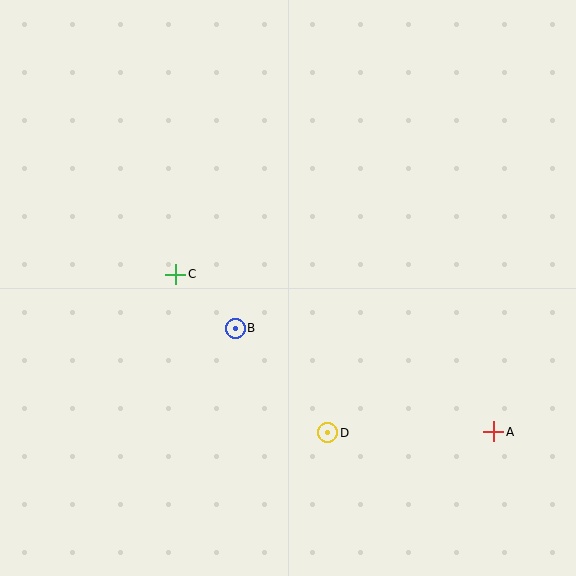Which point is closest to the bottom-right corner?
Point A is closest to the bottom-right corner.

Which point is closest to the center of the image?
Point B at (235, 328) is closest to the center.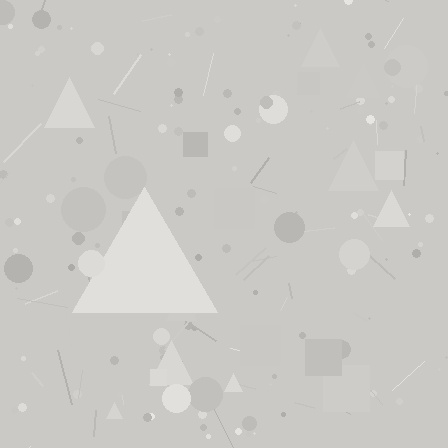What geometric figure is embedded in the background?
A triangle is embedded in the background.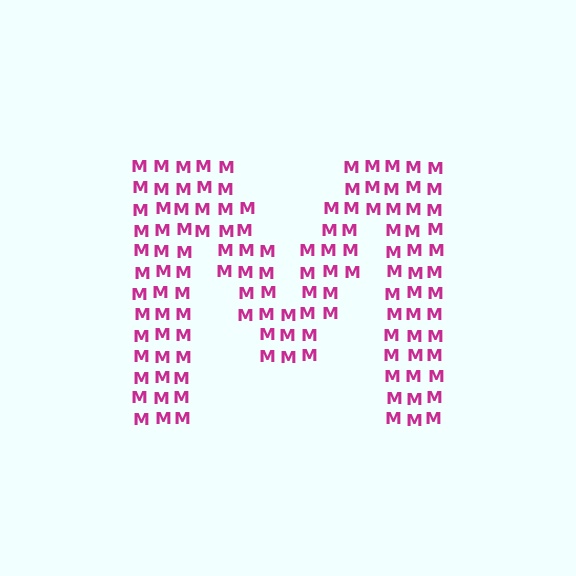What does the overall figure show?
The overall figure shows the letter M.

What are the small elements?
The small elements are letter M's.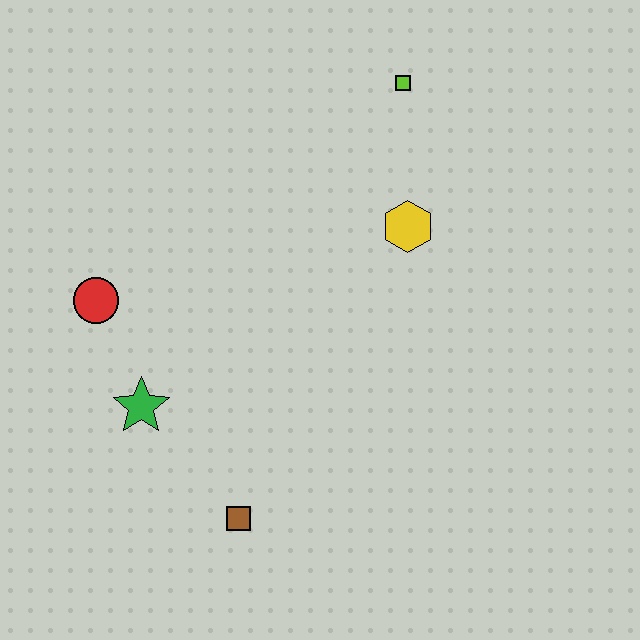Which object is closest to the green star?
The red circle is closest to the green star.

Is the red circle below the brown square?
No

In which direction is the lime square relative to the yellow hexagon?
The lime square is above the yellow hexagon.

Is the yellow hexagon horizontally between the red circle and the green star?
No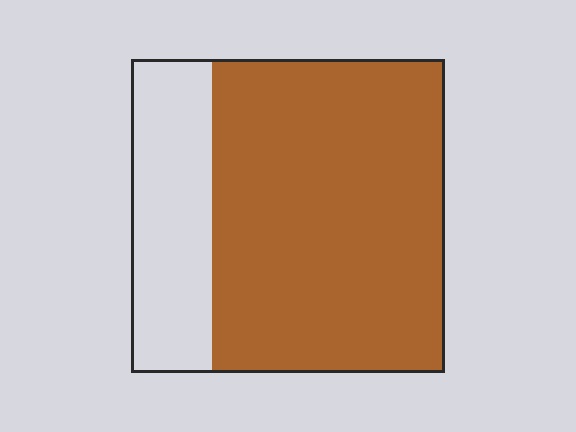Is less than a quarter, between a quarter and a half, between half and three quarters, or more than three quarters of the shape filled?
Between half and three quarters.